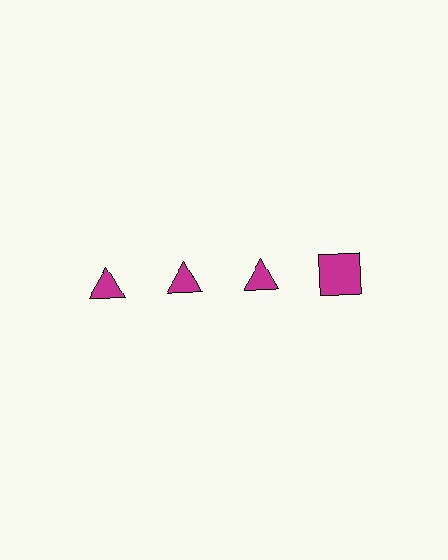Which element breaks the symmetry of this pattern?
The magenta square in the top row, second from right column breaks the symmetry. All other shapes are magenta triangles.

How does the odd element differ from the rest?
It has a different shape: square instead of triangle.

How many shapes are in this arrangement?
There are 4 shapes arranged in a grid pattern.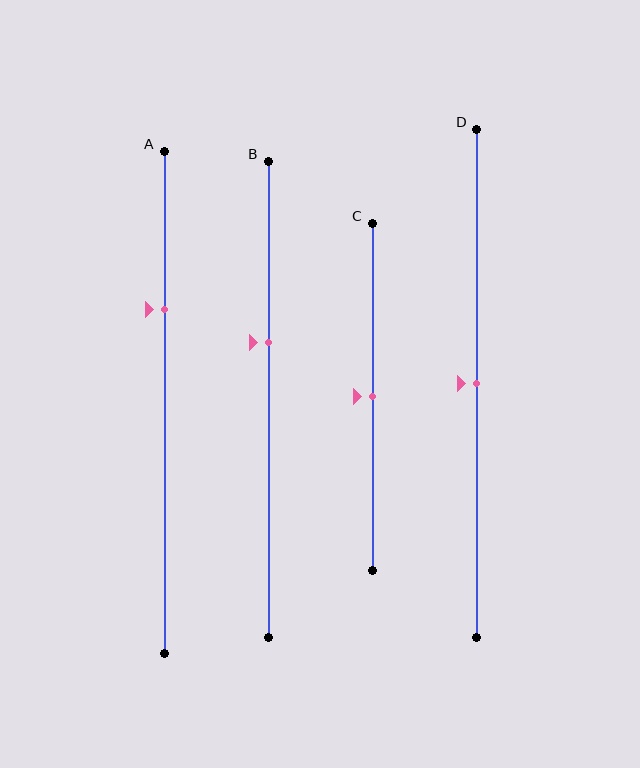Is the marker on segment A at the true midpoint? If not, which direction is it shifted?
No, the marker on segment A is shifted upward by about 18% of the segment length.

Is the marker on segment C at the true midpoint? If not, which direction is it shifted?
Yes, the marker on segment C is at the true midpoint.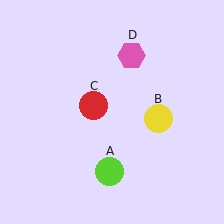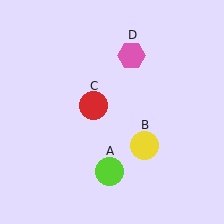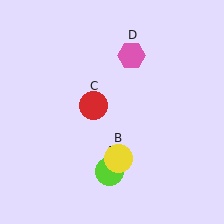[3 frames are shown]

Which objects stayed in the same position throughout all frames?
Lime circle (object A) and red circle (object C) and pink hexagon (object D) remained stationary.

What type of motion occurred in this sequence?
The yellow circle (object B) rotated clockwise around the center of the scene.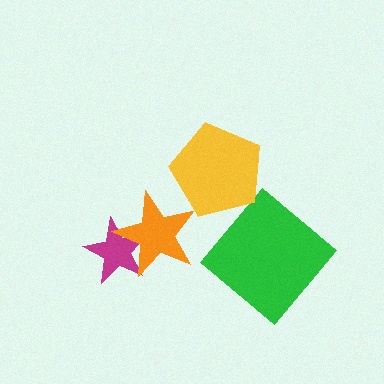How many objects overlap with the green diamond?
0 objects overlap with the green diamond.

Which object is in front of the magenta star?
The orange star is in front of the magenta star.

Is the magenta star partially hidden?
Yes, it is partially covered by another shape.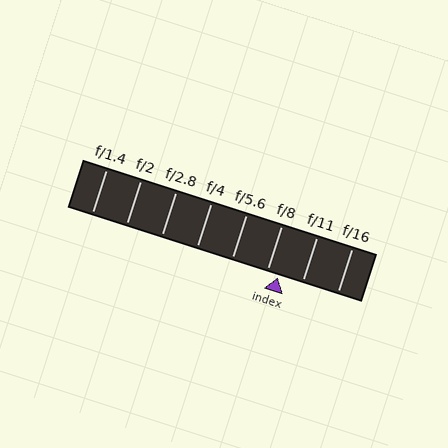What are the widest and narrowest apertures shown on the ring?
The widest aperture shown is f/1.4 and the narrowest is f/16.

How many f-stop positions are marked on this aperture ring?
There are 8 f-stop positions marked.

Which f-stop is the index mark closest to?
The index mark is closest to f/8.